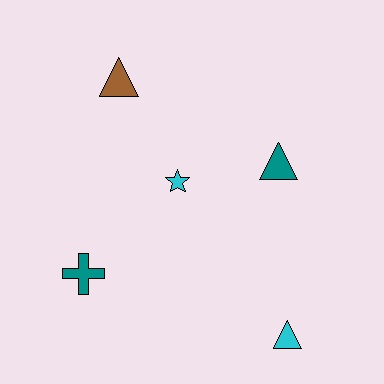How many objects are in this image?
There are 5 objects.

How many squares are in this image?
There are no squares.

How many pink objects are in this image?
There are no pink objects.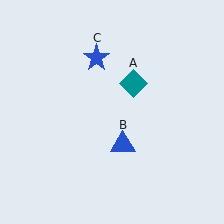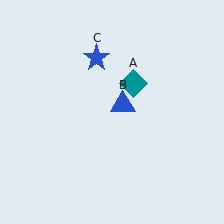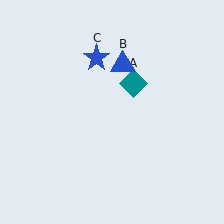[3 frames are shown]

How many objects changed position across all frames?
1 object changed position: blue triangle (object B).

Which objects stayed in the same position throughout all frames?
Teal diamond (object A) and blue star (object C) remained stationary.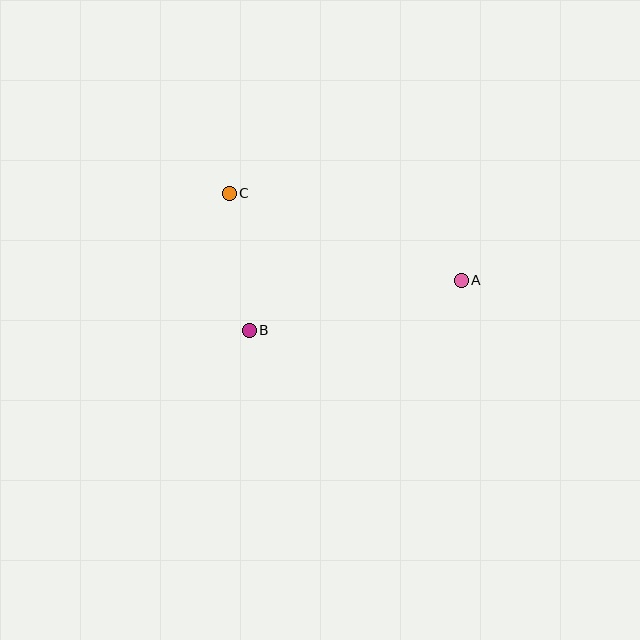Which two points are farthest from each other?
Points A and C are farthest from each other.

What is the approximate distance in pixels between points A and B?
The distance between A and B is approximately 218 pixels.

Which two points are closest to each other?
Points B and C are closest to each other.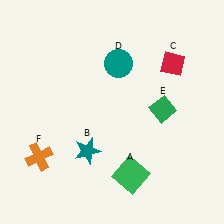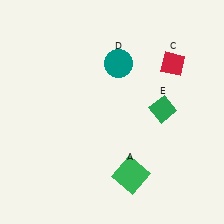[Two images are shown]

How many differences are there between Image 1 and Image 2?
There are 2 differences between the two images.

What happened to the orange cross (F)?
The orange cross (F) was removed in Image 2. It was in the bottom-left area of Image 1.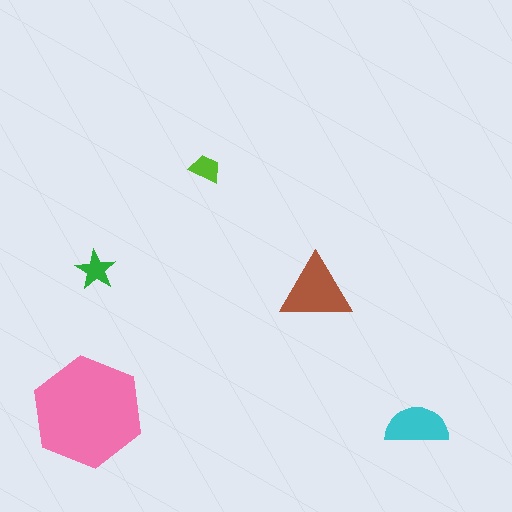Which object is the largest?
The pink hexagon.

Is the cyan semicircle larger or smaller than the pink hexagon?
Smaller.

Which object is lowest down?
The cyan semicircle is bottommost.